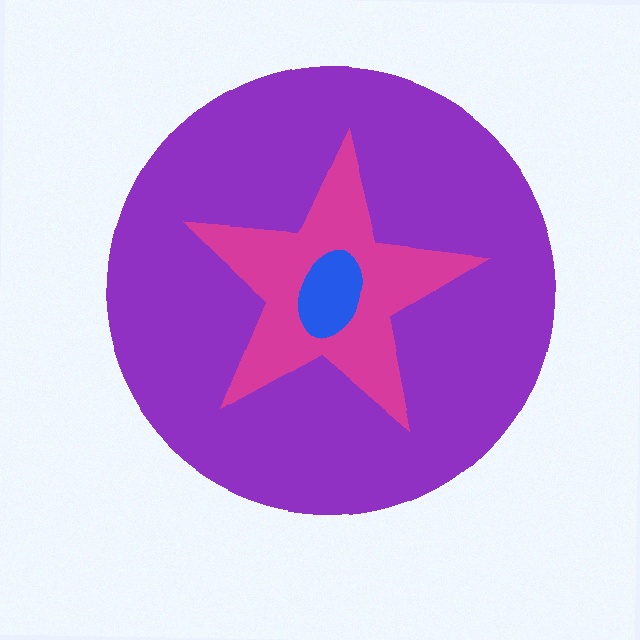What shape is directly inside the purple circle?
The magenta star.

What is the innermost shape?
The blue ellipse.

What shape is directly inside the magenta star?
The blue ellipse.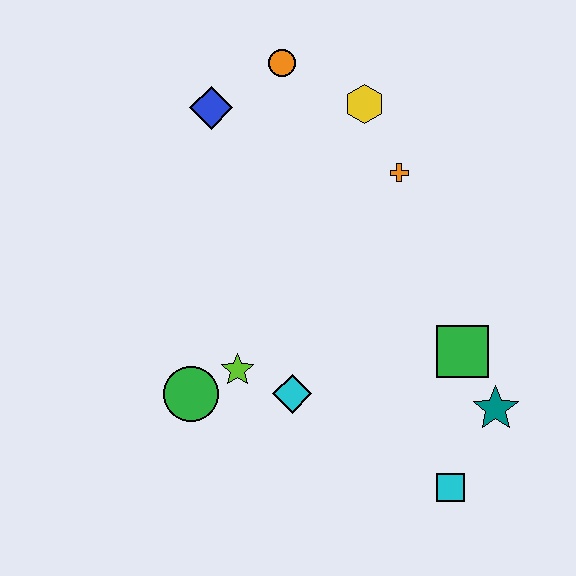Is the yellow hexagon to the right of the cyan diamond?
Yes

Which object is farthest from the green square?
The blue diamond is farthest from the green square.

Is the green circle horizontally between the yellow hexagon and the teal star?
No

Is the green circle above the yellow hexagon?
No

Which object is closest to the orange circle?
The blue diamond is closest to the orange circle.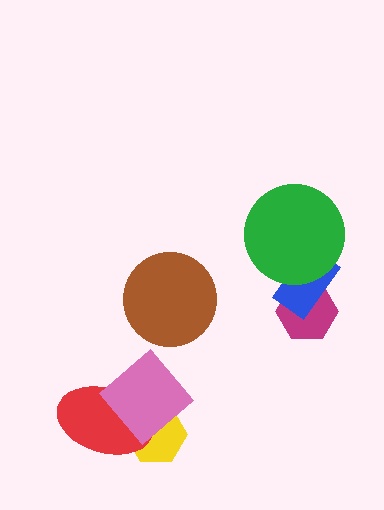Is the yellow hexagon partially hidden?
Yes, it is partially covered by another shape.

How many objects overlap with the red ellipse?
2 objects overlap with the red ellipse.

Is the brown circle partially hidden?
No, no other shape covers it.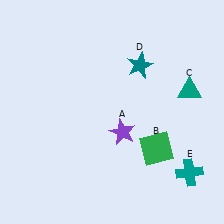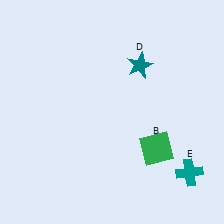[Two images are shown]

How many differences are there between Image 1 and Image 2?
There are 2 differences between the two images.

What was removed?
The teal triangle (C), the purple star (A) were removed in Image 2.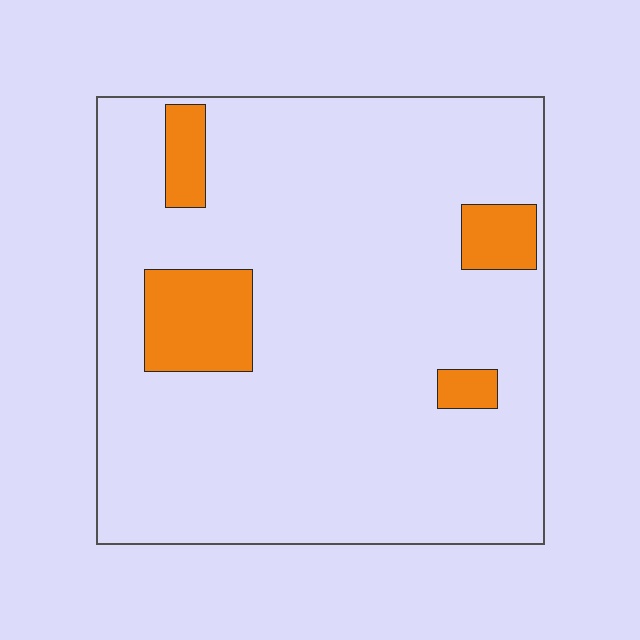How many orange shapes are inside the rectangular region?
4.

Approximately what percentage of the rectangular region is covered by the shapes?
Approximately 10%.